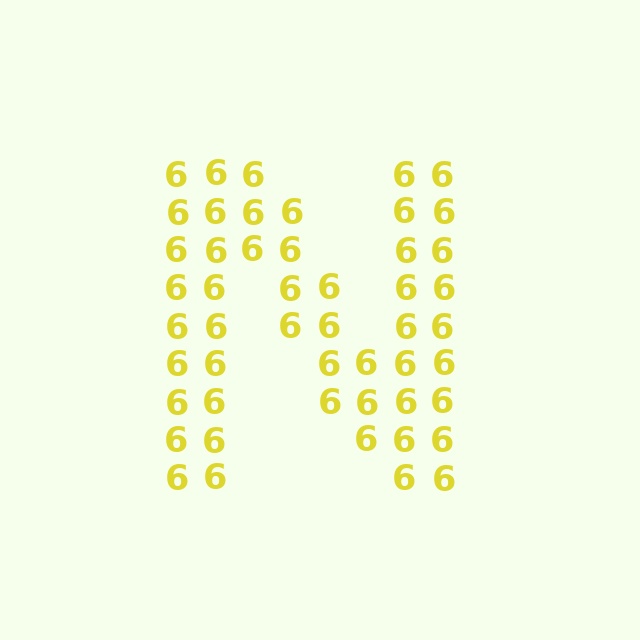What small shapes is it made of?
It is made of small digit 6's.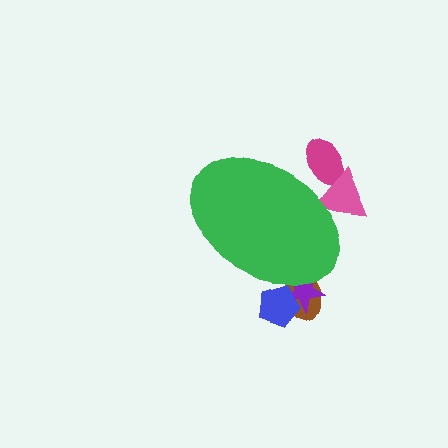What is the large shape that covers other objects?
A green ellipse.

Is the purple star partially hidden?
Yes, the purple star is partially hidden behind the green ellipse.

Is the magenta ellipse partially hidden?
Yes, the magenta ellipse is partially hidden behind the green ellipse.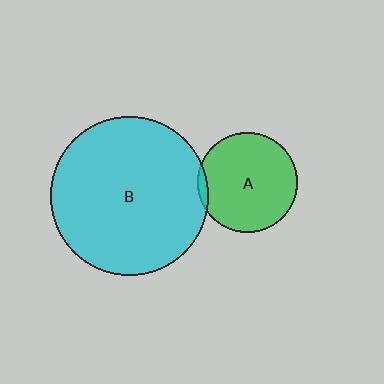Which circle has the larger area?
Circle B (cyan).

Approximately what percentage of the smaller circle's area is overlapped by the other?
Approximately 5%.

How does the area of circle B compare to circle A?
Approximately 2.5 times.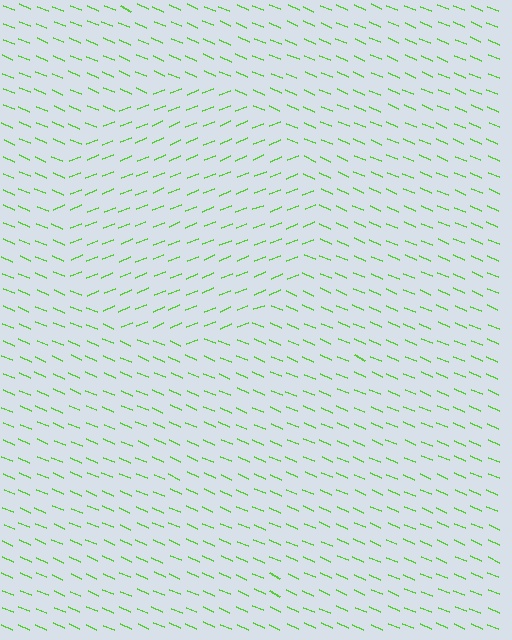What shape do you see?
I see a circle.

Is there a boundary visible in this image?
Yes, there is a texture boundary formed by a change in line orientation.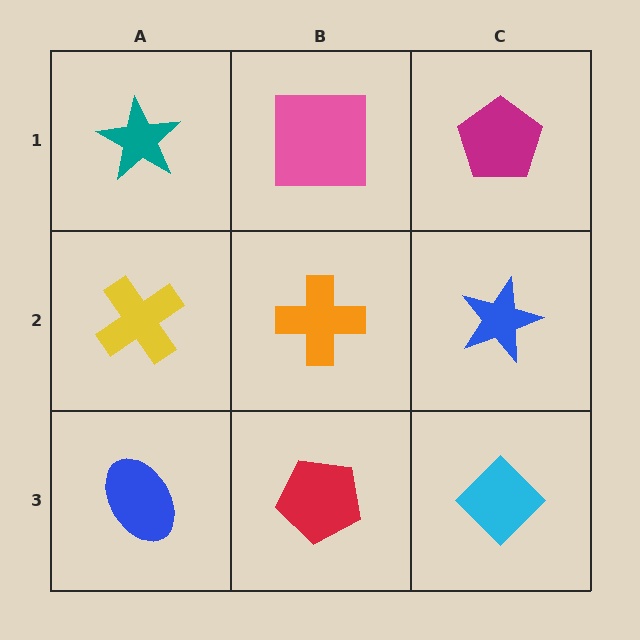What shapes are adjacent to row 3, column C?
A blue star (row 2, column C), a red pentagon (row 3, column B).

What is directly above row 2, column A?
A teal star.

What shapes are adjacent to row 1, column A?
A yellow cross (row 2, column A), a pink square (row 1, column B).